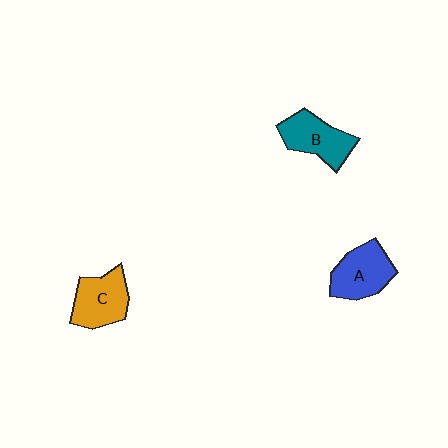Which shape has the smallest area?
Shape C (orange).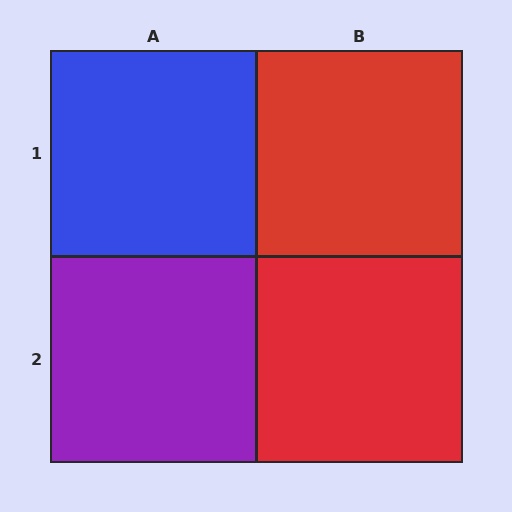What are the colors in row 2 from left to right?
Purple, red.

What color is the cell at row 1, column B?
Red.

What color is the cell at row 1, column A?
Blue.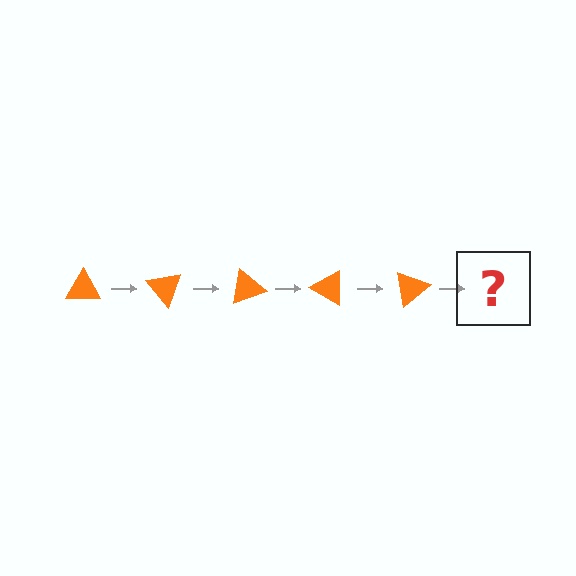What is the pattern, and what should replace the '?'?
The pattern is that the triangle rotates 50 degrees each step. The '?' should be an orange triangle rotated 250 degrees.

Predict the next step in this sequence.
The next step is an orange triangle rotated 250 degrees.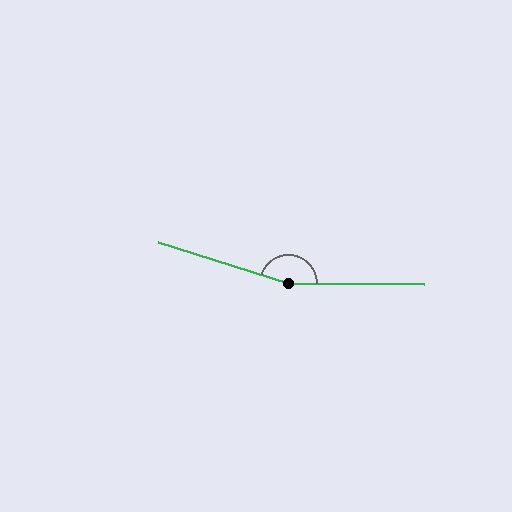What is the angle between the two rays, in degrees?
Approximately 163 degrees.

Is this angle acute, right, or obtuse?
It is obtuse.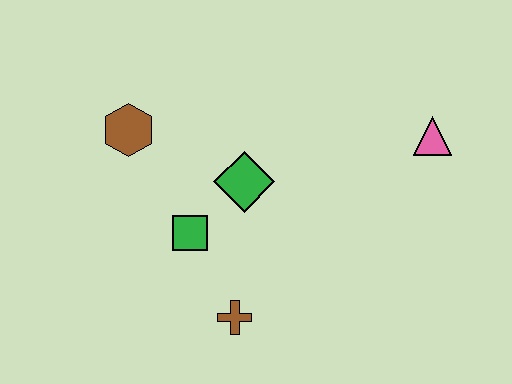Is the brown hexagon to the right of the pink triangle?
No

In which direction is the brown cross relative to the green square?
The brown cross is below the green square.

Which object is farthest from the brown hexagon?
The pink triangle is farthest from the brown hexagon.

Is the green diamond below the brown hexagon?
Yes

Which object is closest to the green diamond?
The green square is closest to the green diamond.